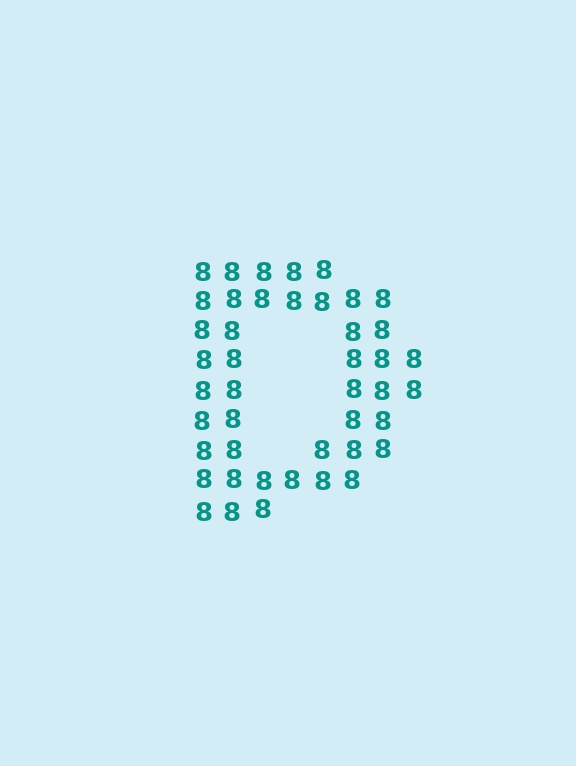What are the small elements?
The small elements are digit 8's.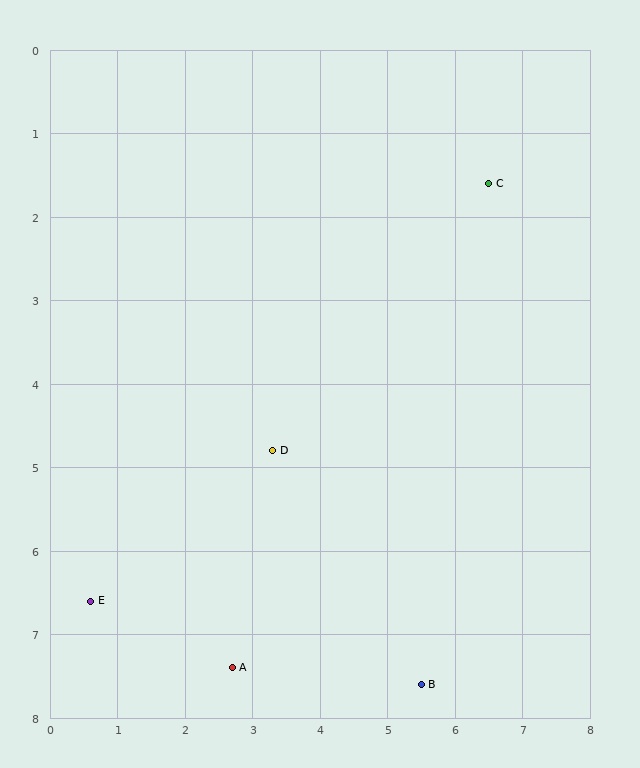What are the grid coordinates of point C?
Point C is at approximately (6.5, 1.6).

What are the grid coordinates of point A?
Point A is at approximately (2.7, 7.4).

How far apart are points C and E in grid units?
Points C and E are about 7.7 grid units apart.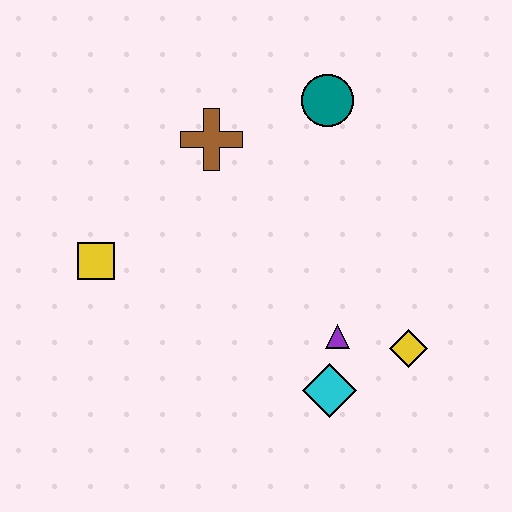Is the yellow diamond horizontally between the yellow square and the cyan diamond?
No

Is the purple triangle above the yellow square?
No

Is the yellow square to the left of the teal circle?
Yes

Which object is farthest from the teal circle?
The cyan diamond is farthest from the teal circle.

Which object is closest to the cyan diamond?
The purple triangle is closest to the cyan diamond.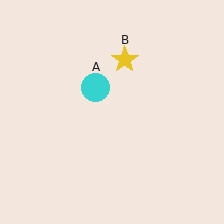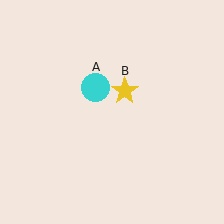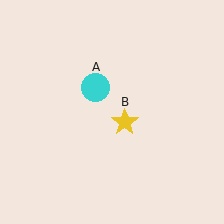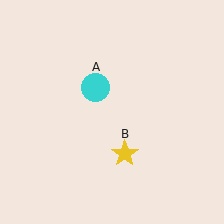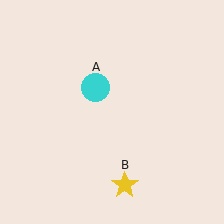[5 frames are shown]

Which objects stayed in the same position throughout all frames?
Cyan circle (object A) remained stationary.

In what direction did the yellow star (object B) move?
The yellow star (object B) moved down.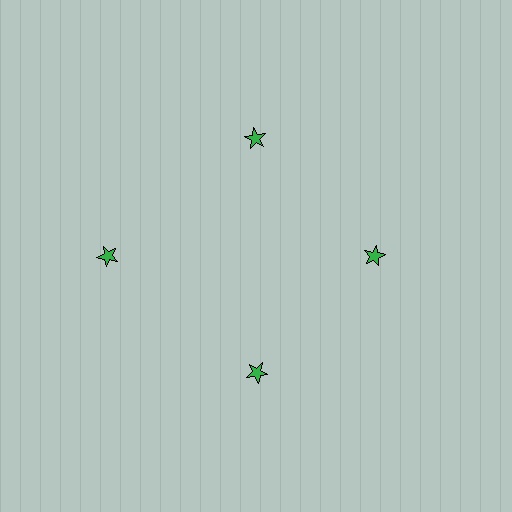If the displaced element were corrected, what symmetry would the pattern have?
It would have 4-fold rotational symmetry — the pattern would map onto itself every 90 degrees.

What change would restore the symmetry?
The symmetry would be restored by moving it inward, back onto the ring so that all 4 stars sit at equal angles and equal distance from the center.